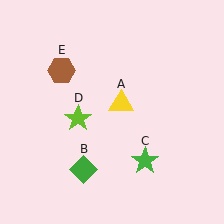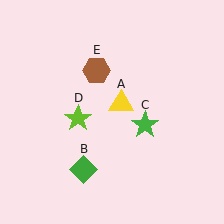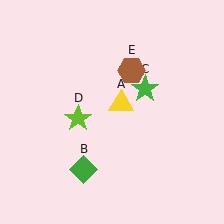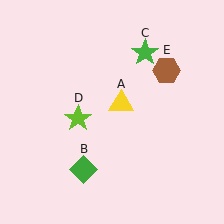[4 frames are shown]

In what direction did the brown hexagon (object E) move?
The brown hexagon (object E) moved right.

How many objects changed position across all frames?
2 objects changed position: green star (object C), brown hexagon (object E).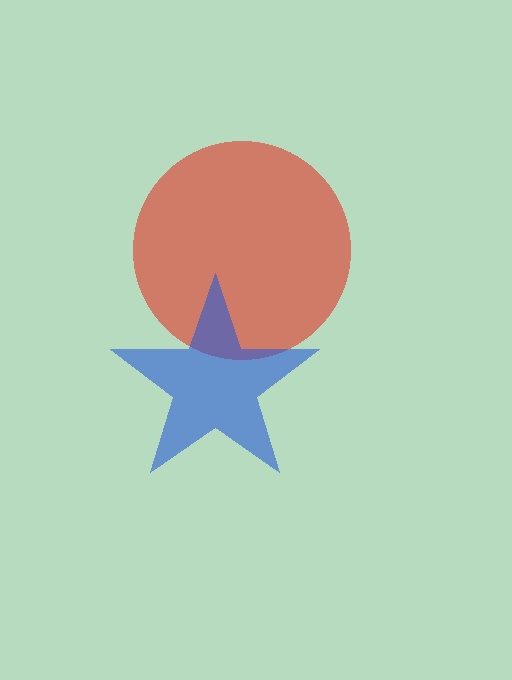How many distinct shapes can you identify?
There are 2 distinct shapes: a red circle, a blue star.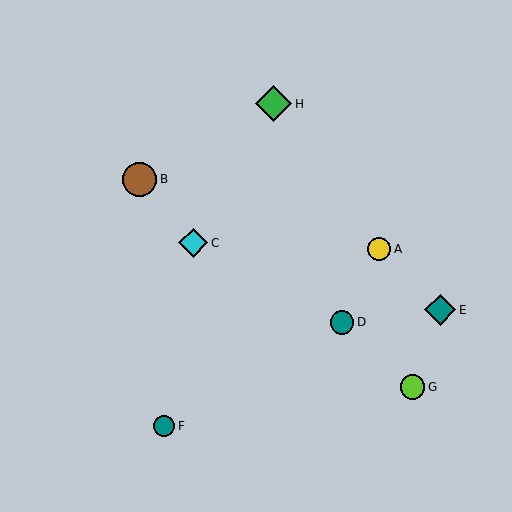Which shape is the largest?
The green diamond (labeled H) is the largest.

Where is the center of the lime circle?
The center of the lime circle is at (412, 387).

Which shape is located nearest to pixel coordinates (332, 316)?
The teal circle (labeled D) at (342, 322) is nearest to that location.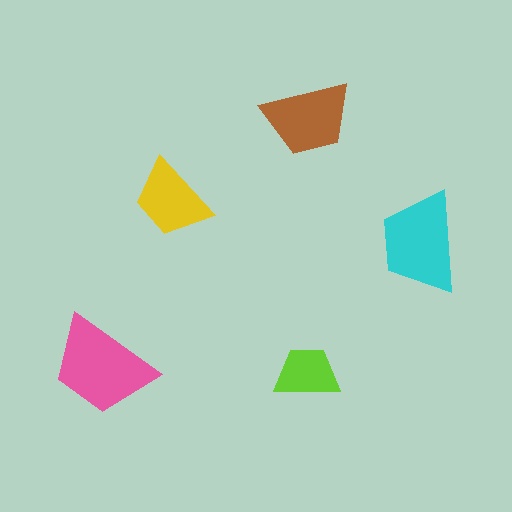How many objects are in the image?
There are 5 objects in the image.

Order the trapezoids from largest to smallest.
the pink one, the cyan one, the brown one, the yellow one, the lime one.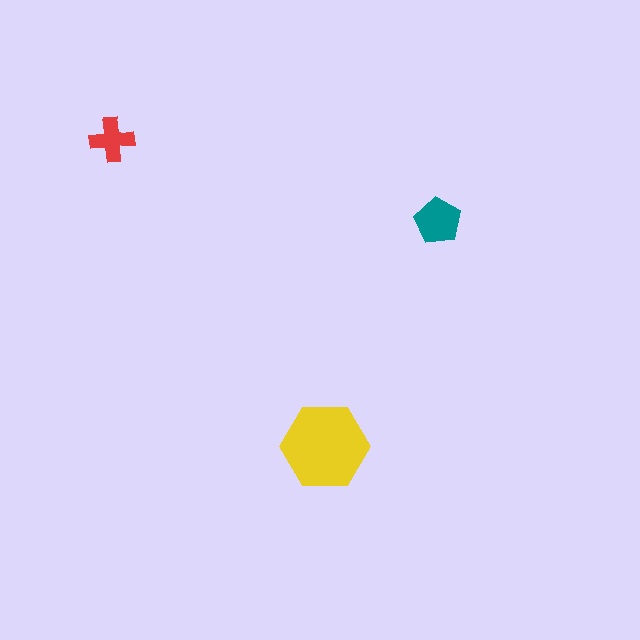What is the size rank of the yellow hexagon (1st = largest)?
1st.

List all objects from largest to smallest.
The yellow hexagon, the teal pentagon, the red cross.